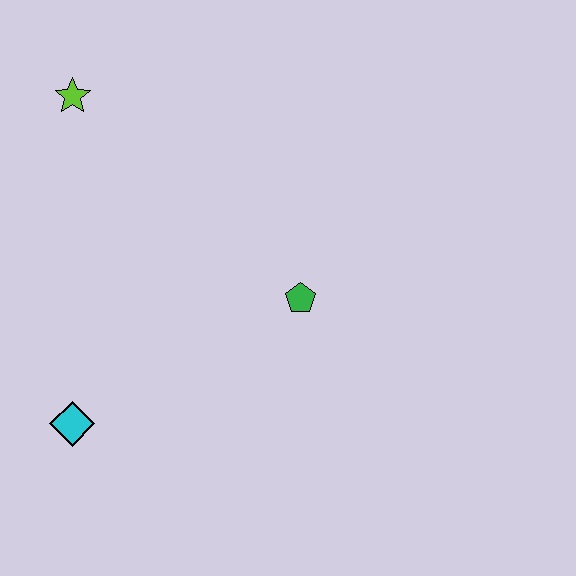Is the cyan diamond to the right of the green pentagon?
No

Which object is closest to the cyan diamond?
The green pentagon is closest to the cyan diamond.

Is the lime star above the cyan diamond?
Yes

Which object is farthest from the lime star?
The cyan diamond is farthest from the lime star.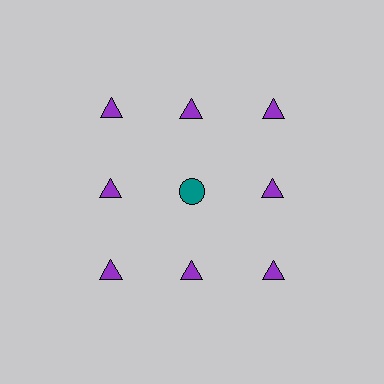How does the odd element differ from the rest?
It differs in both color (teal instead of purple) and shape (circle instead of triangle).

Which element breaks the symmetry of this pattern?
The teal circle in the second row, second from left column breaks the symmetry. All other shapes are purple triangles.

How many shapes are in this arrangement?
There are 9 shapes arranged in a grid pattern.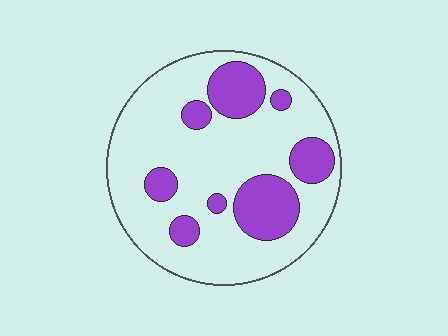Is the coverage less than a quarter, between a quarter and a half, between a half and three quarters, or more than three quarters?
Between a quarter and a half.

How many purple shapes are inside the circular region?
8.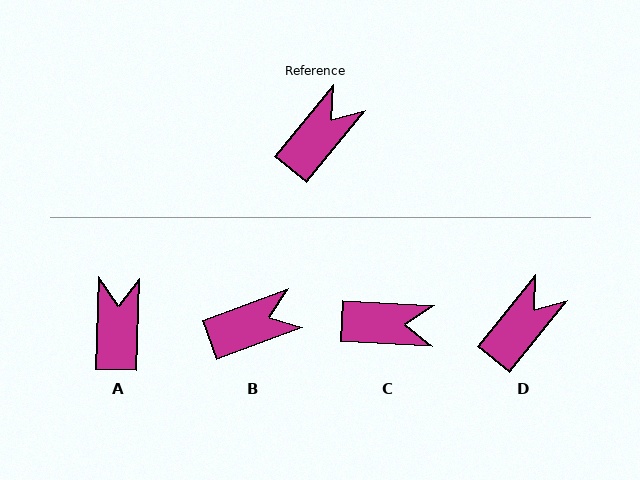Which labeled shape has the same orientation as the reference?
D.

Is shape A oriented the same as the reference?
No, it is off by about 38 degrees.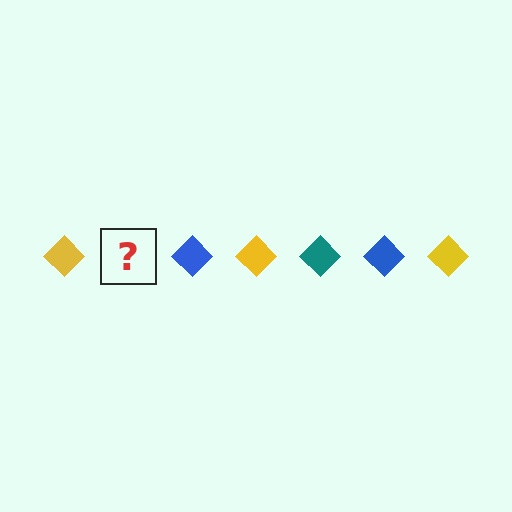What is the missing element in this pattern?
The missing element is a teal diamond.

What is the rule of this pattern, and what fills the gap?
The rule is that the pattern cycles through yellow, teal, blue diamonds. The gap should be filled with a teal diamond.